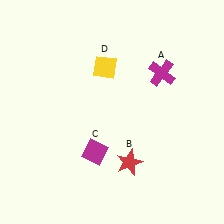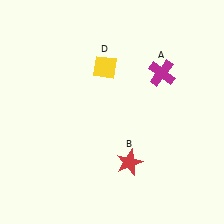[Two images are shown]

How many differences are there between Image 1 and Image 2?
There is 1 difference between the two images.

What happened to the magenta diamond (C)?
The magenta diamond (C) was removed in Image 2. It was in the bottom-left area of Image 1.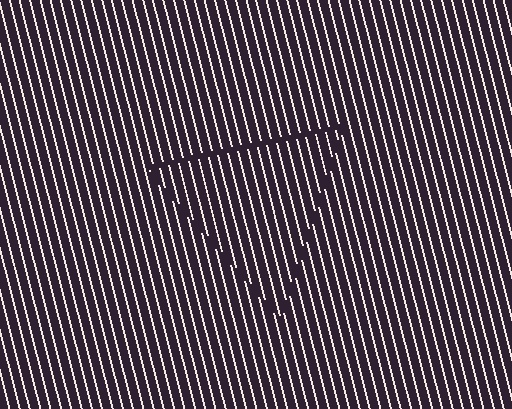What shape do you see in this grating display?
An illusory triangle. The interior of the shape contains the same grating, shifted by half a period — the contour is defined by the phase discontinuity where line-ends from the inner and outer gratings abut.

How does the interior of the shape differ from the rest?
The interior of the shape contains the same grating, shifted by half a period — the contour is defined by the phase discontinuity where line-ends from the inner and outer gratings abut.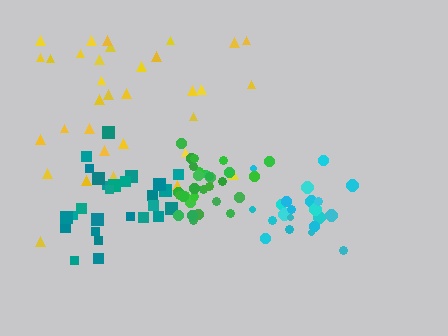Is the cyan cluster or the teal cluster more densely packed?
Teal.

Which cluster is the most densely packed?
Green.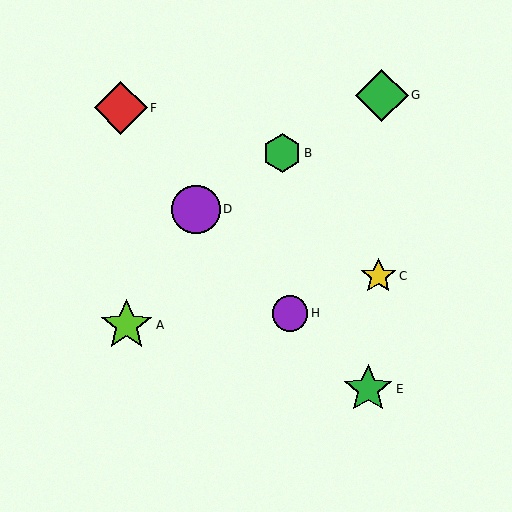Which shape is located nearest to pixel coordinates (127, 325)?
The lime star (labeled A) at (127, 325) is nearest to that location.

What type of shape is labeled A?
Shape A is a lime star.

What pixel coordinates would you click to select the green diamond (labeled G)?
Click at (382, 95) to select the green diamond G.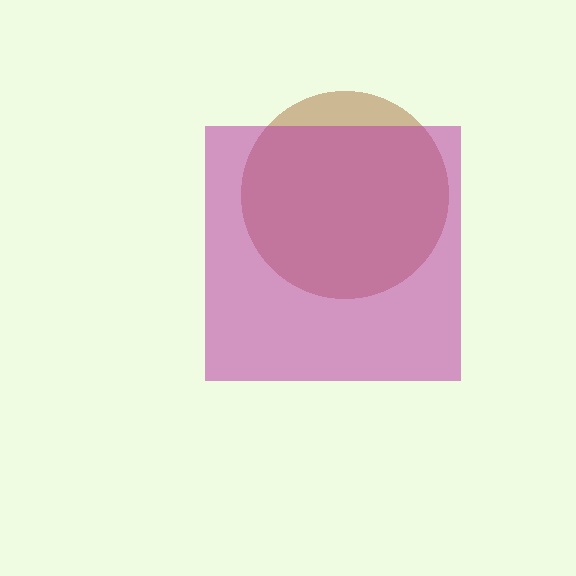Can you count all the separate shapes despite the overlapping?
Yes, there are 2 separate shapes.